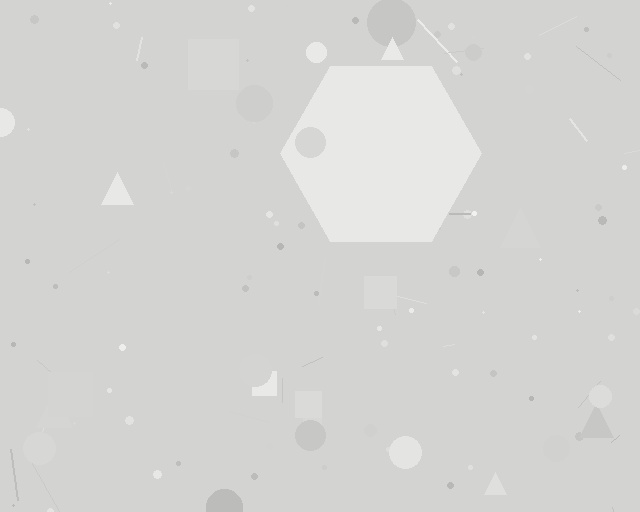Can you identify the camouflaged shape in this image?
The camouflaged shape is a hexagon.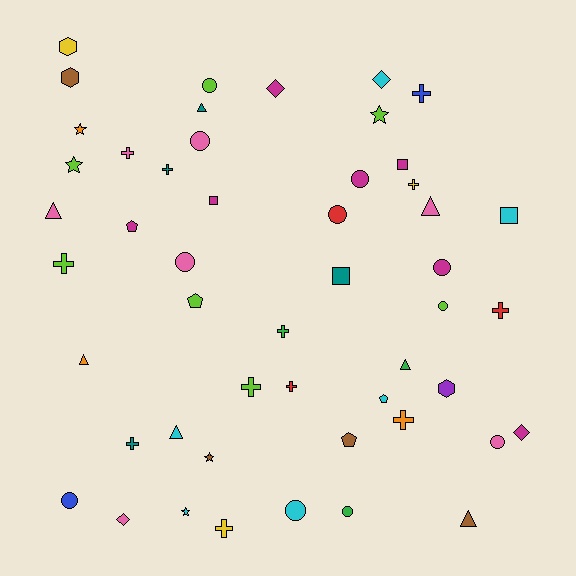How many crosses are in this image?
There are 12 crosses.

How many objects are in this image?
There are 50 objects.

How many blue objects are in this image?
There are 2 blue objects.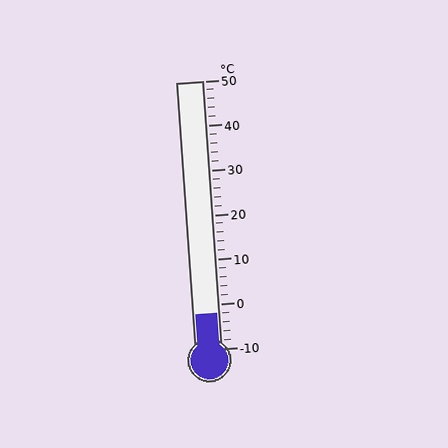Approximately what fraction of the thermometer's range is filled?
The thermometer is filled to approximately 15% of its range.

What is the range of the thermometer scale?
The thermometer scale ranges from -10°C to 50°C.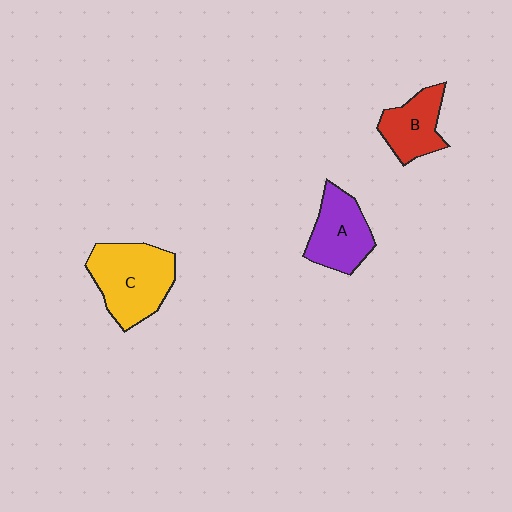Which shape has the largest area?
Shape C (yellow).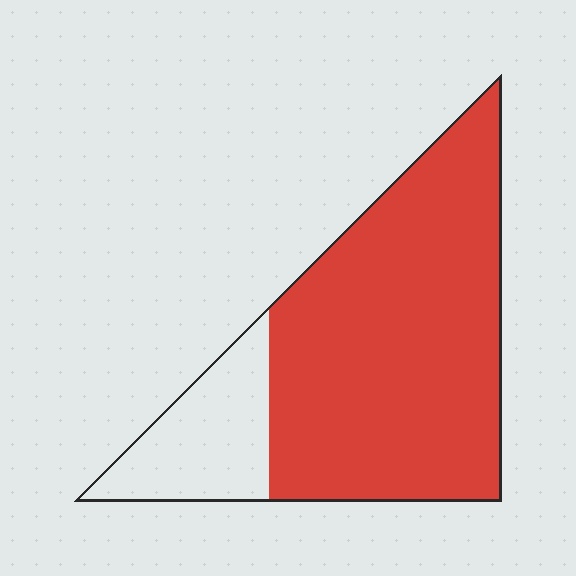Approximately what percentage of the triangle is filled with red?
Approximately 80%.